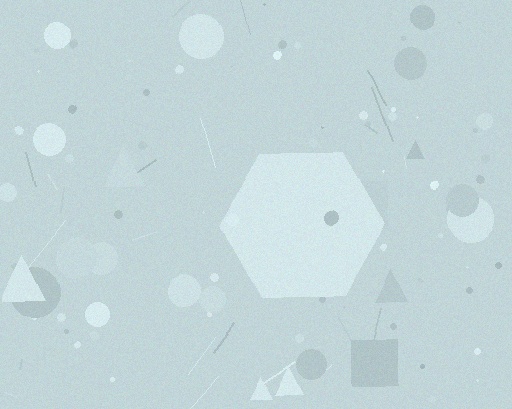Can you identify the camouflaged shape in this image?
The camouflaged shape is a hexagon.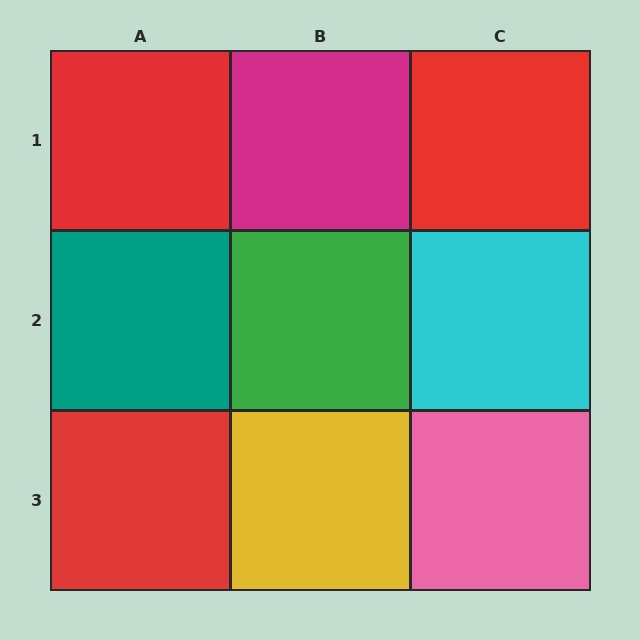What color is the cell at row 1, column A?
Red.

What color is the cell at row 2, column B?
Green.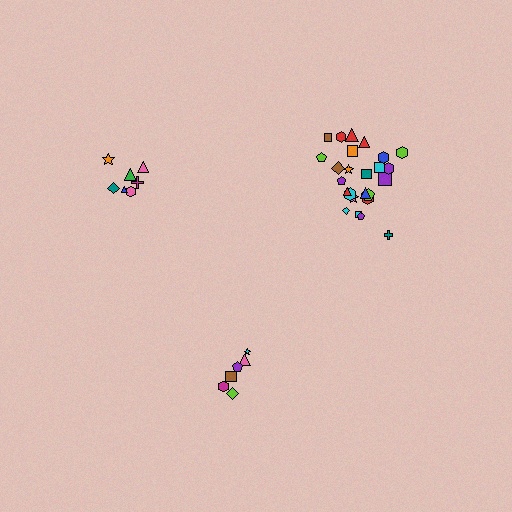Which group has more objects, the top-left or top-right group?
The top-right group.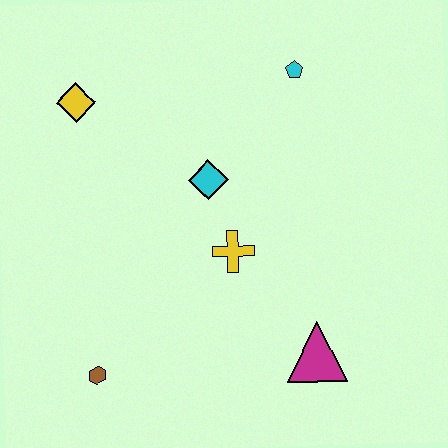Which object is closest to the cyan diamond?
The yellow cross is closest to the cyan diamond.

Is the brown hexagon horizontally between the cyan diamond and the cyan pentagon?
No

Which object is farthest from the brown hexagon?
The cyan pentagon is farthest from the brown hexagon.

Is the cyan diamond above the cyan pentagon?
No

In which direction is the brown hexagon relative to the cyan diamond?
The brown hexagon is below the cyan diamond.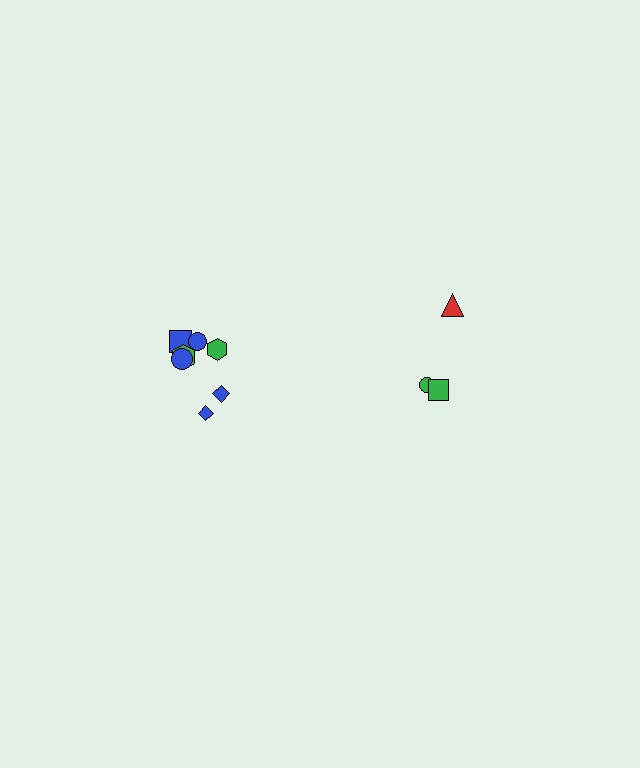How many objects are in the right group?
There are 3 objects.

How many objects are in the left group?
There are 7 objects.